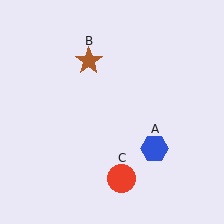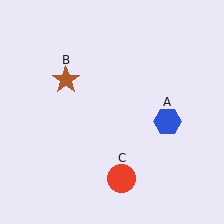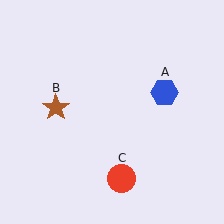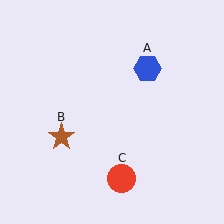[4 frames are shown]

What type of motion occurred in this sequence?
The blue hexagon (object A), brown star (object B) rotated counterclockwise around the center of the scene.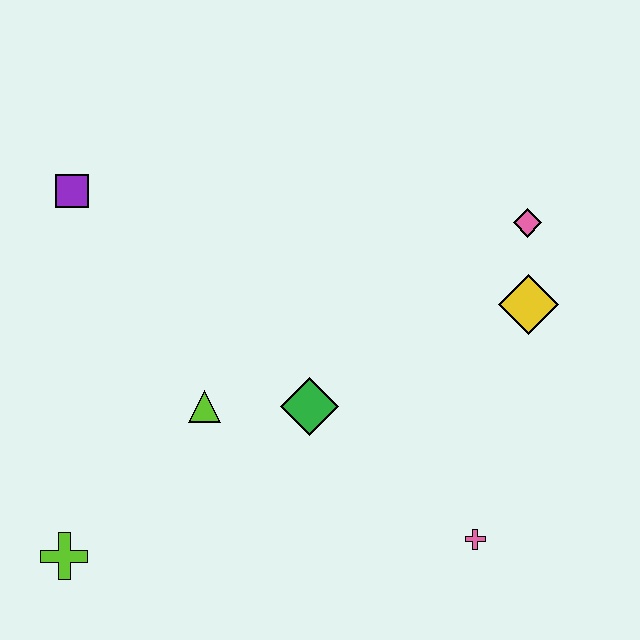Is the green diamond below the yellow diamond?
Yes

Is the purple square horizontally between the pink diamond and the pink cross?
No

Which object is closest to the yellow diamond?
The pink diamond is closest to the yellow diamond.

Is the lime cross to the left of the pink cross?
Yes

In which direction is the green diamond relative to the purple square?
The green diamond is to the right of the purple square.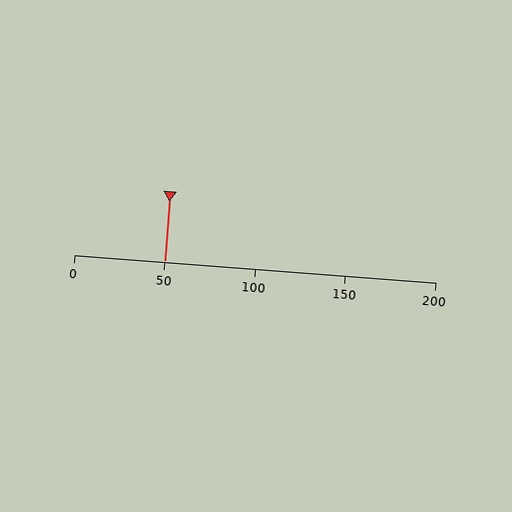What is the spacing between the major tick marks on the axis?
The major ticks are spaced 50 apart.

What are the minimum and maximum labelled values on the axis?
The axis runs from 0 to 200.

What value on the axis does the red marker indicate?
The marker indicates approximately 50.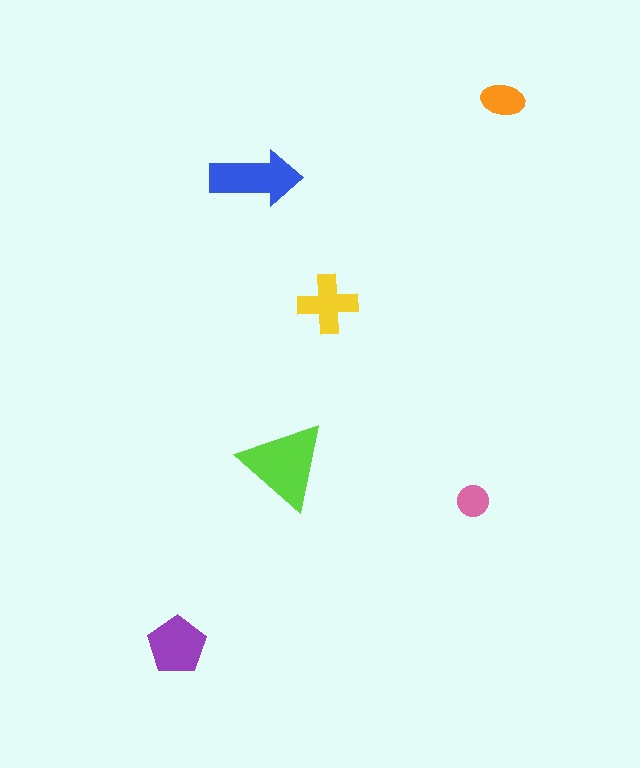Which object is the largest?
The lime triangle.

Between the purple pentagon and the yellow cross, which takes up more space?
The purple pentagon.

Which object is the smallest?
The pink circle.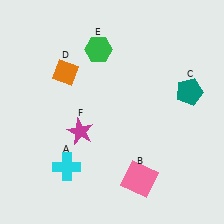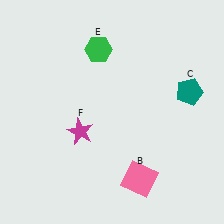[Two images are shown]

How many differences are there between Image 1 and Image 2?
There are 2 differences between the two images.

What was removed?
The cyan cross (A), the orange diamond (D) were removed in Image 2.